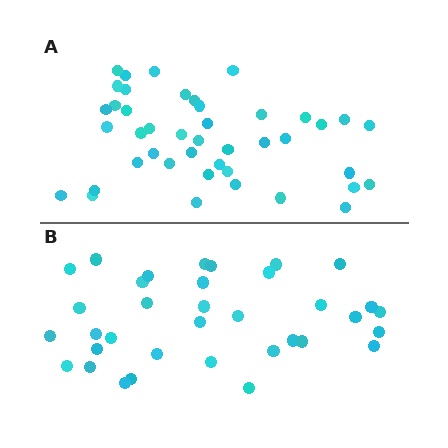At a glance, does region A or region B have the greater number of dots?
Region A (the top region) has more dots.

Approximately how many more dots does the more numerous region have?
Region A has roughly 8 or so more dots than region B.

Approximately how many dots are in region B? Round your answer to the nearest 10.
About 40 dots. (The exact count is 35, which rounds to 40.)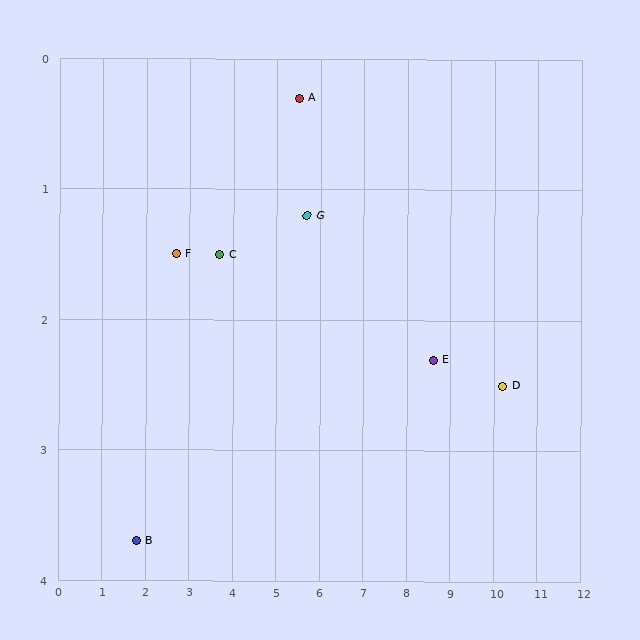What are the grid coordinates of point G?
Point G is at approximately (5.7, 1.2).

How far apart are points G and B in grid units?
Points G and B are about 4.6 grid units apart.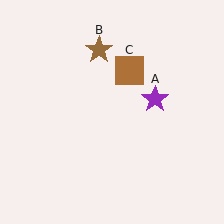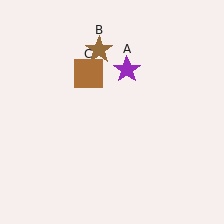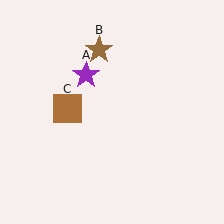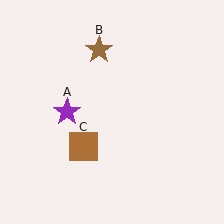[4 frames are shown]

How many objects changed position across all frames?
2 objects changed position: purple star (object A), brown square (object C).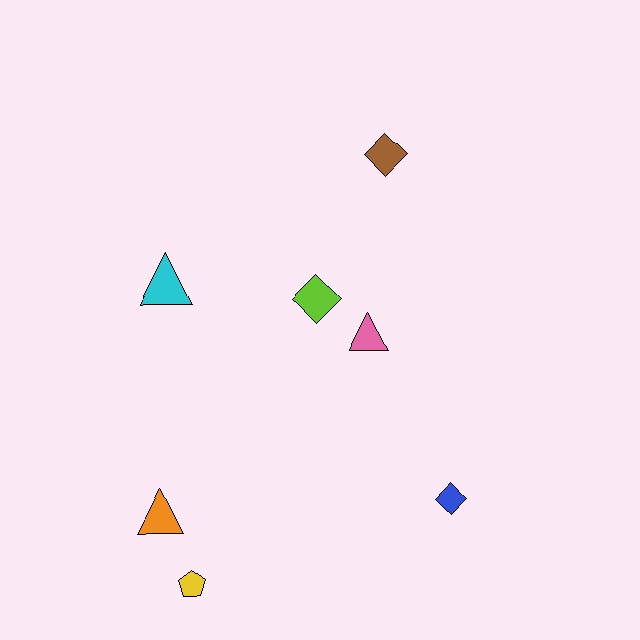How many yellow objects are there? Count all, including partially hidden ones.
There is 1 yellow object.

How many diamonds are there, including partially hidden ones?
There are 3 diamonds.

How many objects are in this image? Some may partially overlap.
There are 7 objects.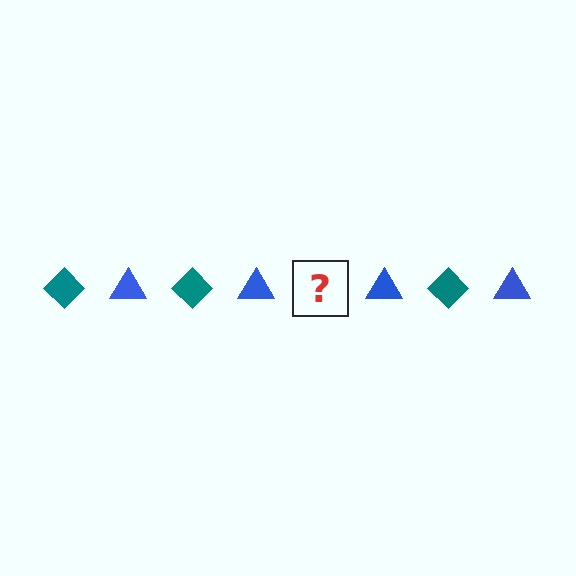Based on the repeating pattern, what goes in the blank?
The blank should be a teal diamond.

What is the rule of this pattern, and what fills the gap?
The rule is that the pattern alternates between teal diamond and blue triangle. The gap should be filled with a teal diamond.